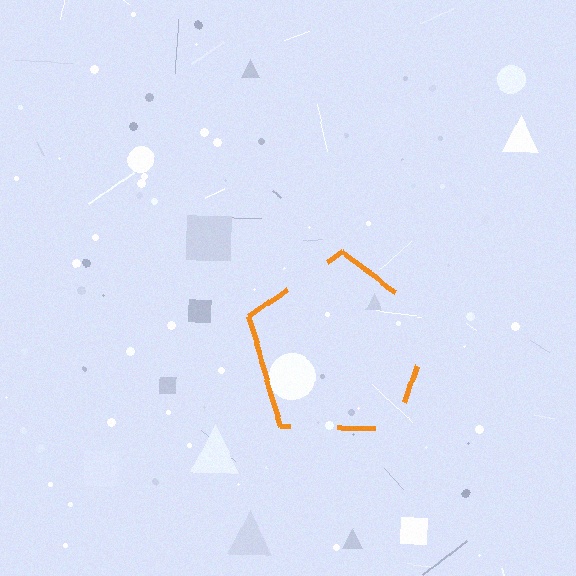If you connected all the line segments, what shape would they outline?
They would outline a pentagon.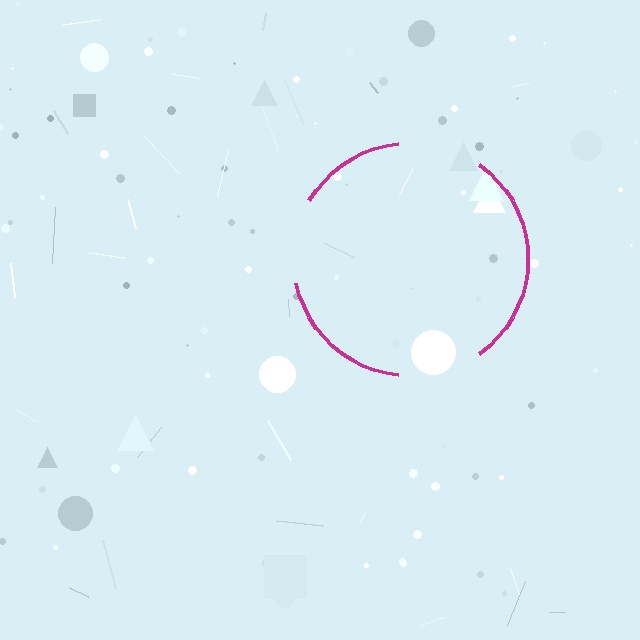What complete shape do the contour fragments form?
The contour fragments form a circle.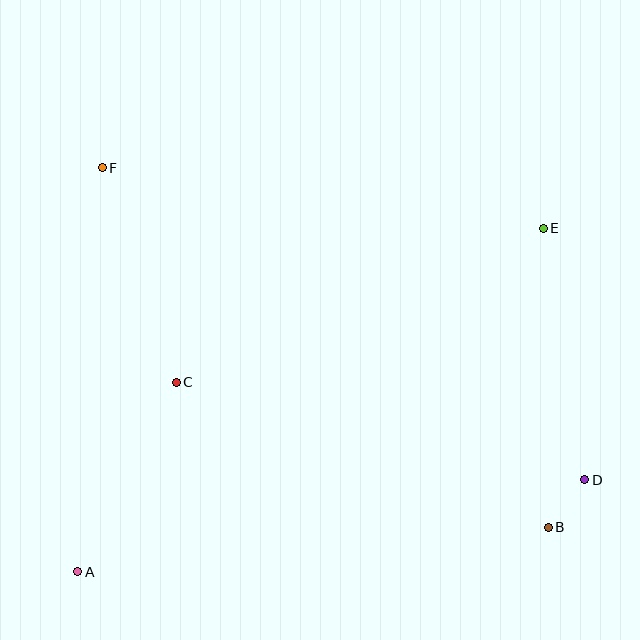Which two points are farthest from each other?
Points A and E are farthest from each other.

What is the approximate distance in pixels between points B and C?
The distance between B and C is approximately 399 pixels.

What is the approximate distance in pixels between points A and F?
The distance between A and F is approximately 405 pixels.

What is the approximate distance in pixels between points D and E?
The distance between D and E is approximately 255 pixels.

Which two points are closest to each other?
Points B and D are closest to each other.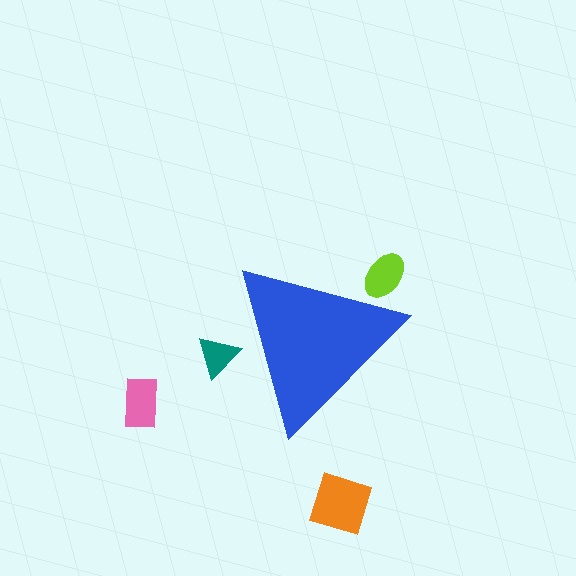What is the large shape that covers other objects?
A blue triangle.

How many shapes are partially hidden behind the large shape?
2 shapes are partially hidden.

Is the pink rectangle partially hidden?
No, the pink rectangle is fully visible.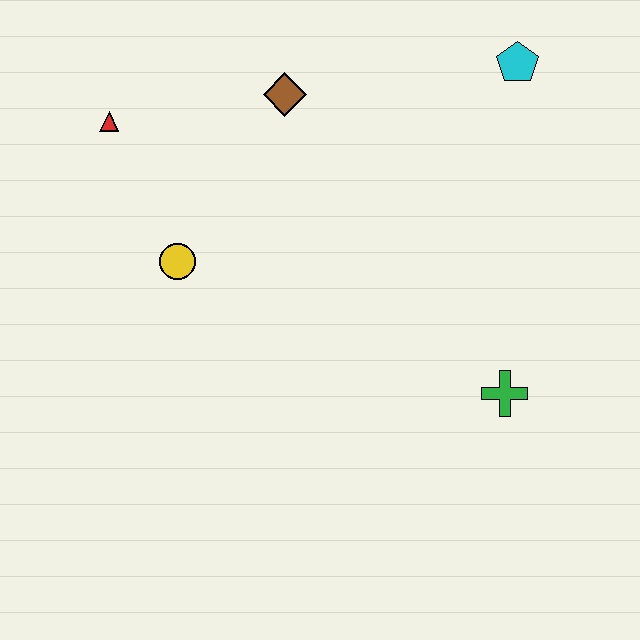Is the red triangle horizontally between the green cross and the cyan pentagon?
No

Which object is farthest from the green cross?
The red triangle is farthest from the green cross.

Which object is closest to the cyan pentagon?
The brown diamond is closest to the cyan pentagon.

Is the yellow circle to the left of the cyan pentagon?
Yes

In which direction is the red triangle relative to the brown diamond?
The red triangle is to the left of the brown diamond.